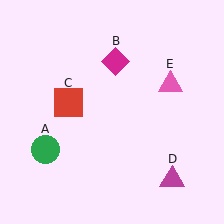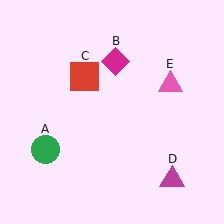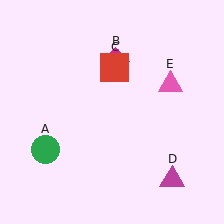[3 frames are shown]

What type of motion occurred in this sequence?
The red square (object C) rotated clockwise around the center of the scene.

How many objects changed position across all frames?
1 object changed position: red square (object C).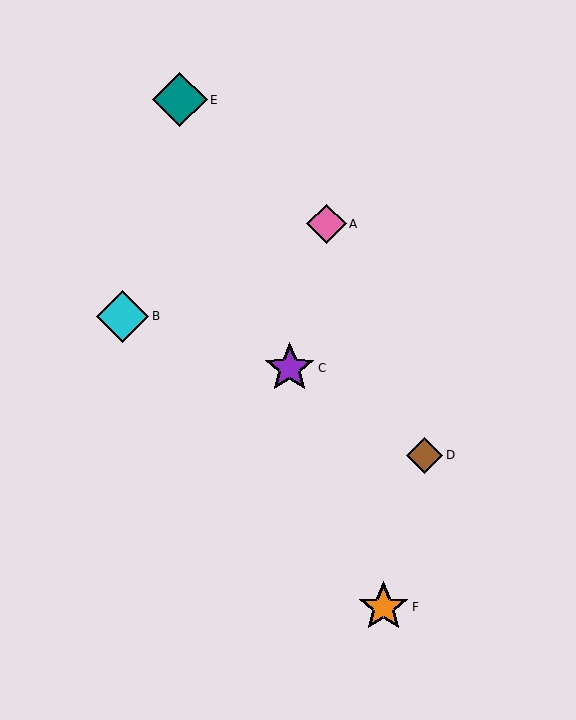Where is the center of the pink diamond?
The center of the pink diamond is at (327, 224).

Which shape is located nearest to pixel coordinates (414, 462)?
The brown diamond (labeled D) at (425, 455) is nearest to that location.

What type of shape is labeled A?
Shape A is a pink diamond.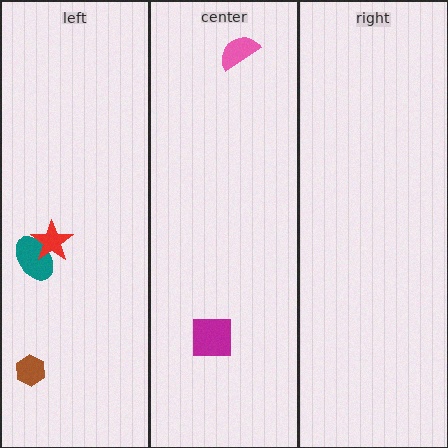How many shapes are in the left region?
3.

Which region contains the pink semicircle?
The center region.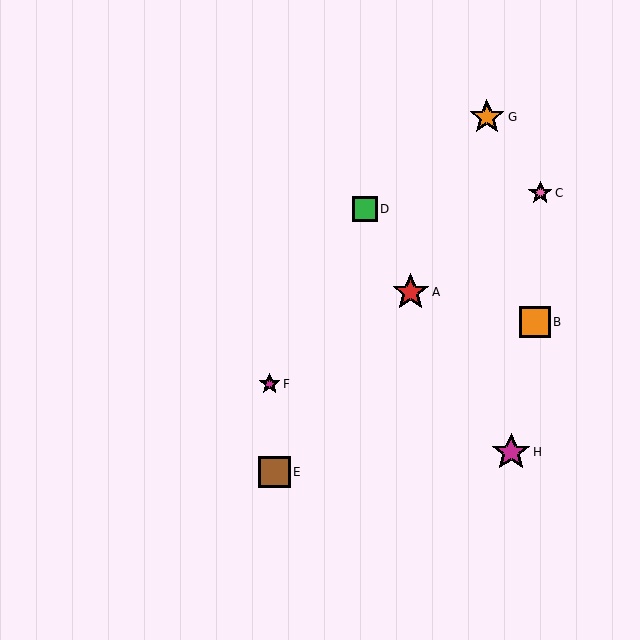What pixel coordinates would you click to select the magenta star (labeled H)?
Click at (511, 452) to select the magenta star H.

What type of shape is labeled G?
Shape G is an orange star.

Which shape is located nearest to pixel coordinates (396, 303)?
The red star (labeled A) at (411, 292) is nearest to that location.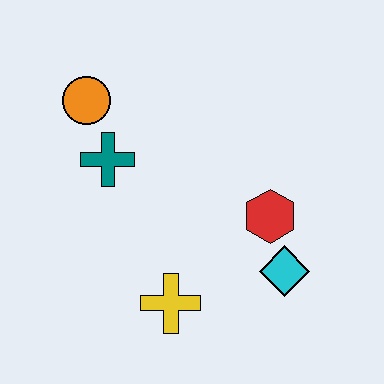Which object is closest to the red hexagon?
The cyan diamond is closest to the red hexagon.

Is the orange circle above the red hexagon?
Yes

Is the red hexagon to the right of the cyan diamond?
No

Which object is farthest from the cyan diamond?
The orange circle is farthest from the cyan diamond.